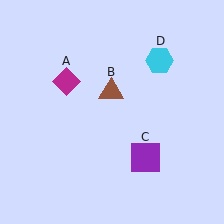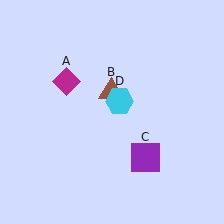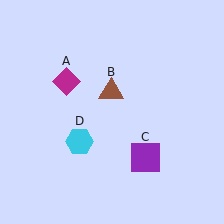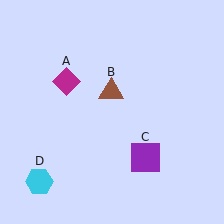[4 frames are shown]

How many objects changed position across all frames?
1 object changed position: cyan hexagon (object D).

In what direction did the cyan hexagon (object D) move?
The cyan hexagon (object D) moved down and to the left.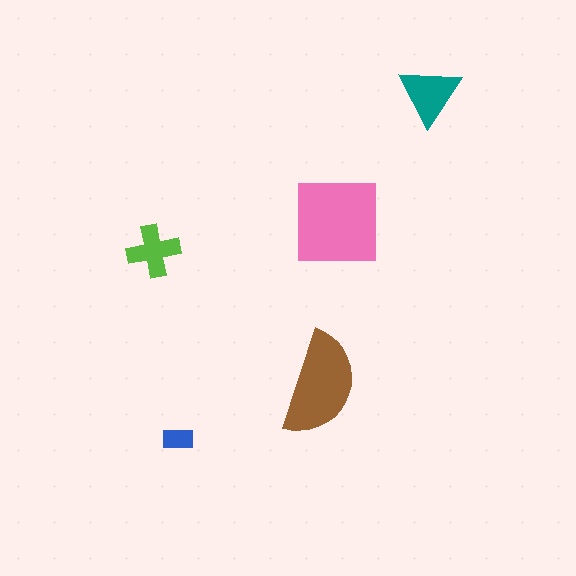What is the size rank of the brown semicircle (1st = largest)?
2nd.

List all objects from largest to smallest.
The pink square, the brown semicircle, the teal triangle, the lime cross, the blue rectangle.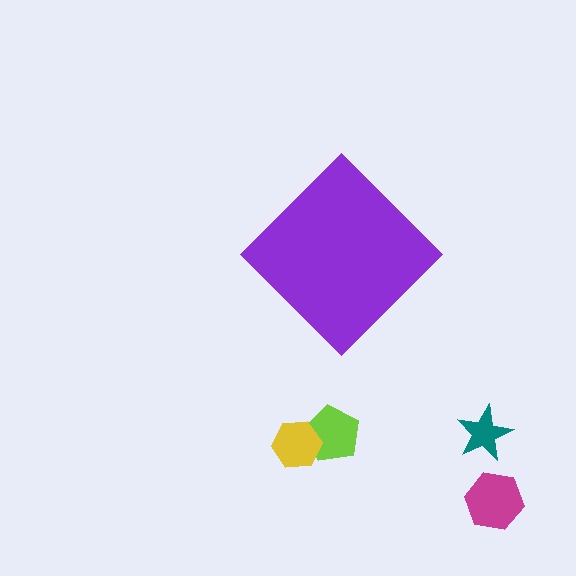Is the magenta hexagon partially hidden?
No, the magenta hexagon is fully visible.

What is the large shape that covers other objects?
A purple diamond.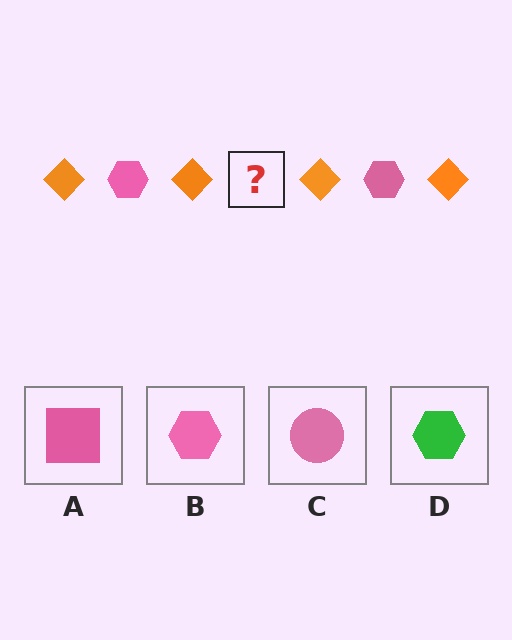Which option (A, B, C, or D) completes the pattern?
B.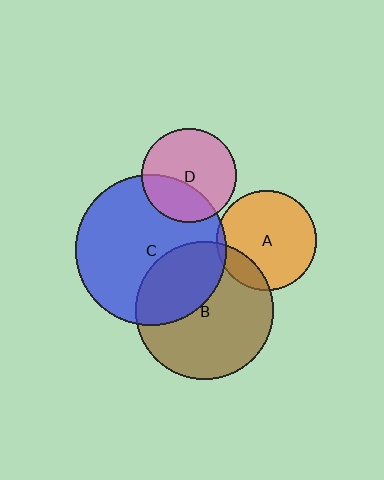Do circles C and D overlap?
Yes.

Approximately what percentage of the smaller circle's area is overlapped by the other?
Approximately 35%.